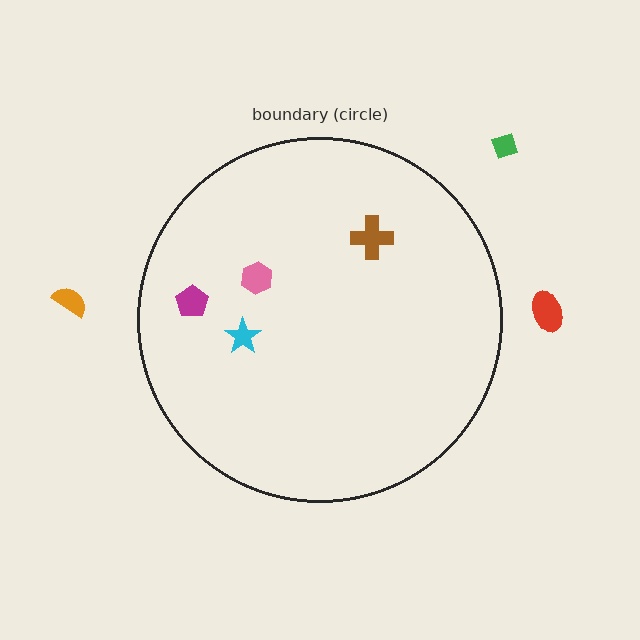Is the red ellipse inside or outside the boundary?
Outside.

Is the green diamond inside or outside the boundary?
Outside.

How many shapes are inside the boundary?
4 inside, 3 outside.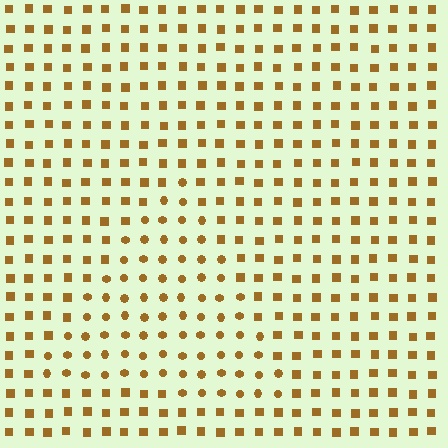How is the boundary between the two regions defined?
The boundary is defined by a change in element shape: circles inside vs. squares outside. All elements share the same color and spacing.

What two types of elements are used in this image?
The image uses circles inside the triangle region and squares outside it.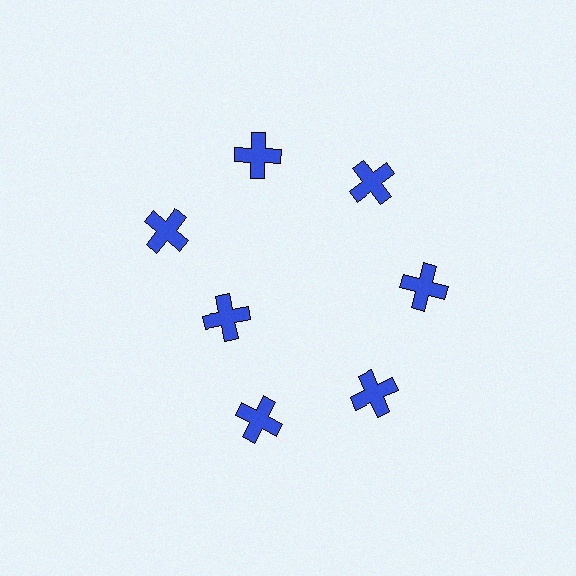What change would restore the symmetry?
The symmetry would be restored by moving it outward, back onto the ring so that all 7 crosses sit at equal angles and equal distance from the center.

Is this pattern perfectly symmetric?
No. The 7 blue crosses are arranged in a ring, but one element near the 8 o'clock position is pulled inward toward the center, breaking the 7-fold rotational symmetry.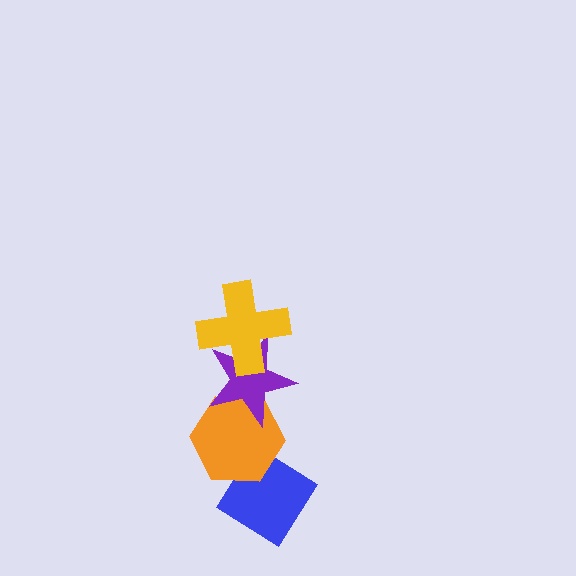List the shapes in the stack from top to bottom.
From top to bottom: the yellow cross, the purple star, the orange hexagon, the blue diamond.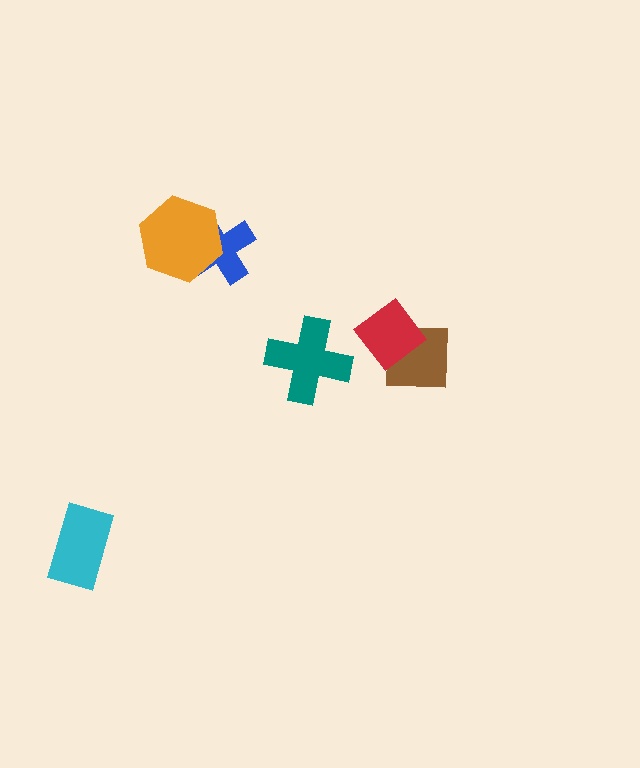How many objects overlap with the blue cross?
1 object overlaps with the blue cross.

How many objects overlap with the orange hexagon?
1 object overlaps with the orange hexagon.